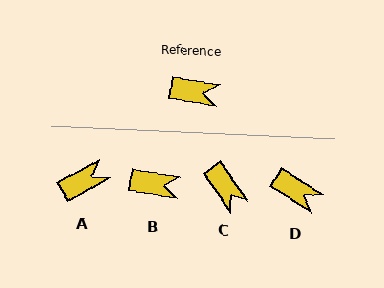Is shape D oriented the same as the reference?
No, it is off by about 22 degrees.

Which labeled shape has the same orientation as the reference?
B.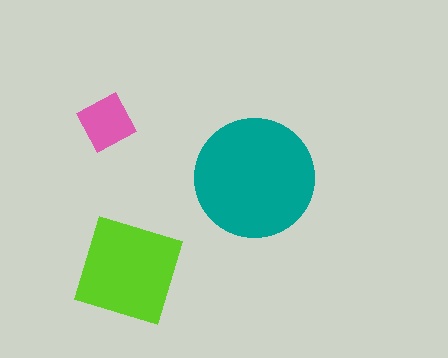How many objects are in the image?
There are 3 objects in the image.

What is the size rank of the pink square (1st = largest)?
3rd.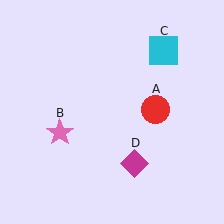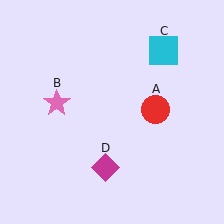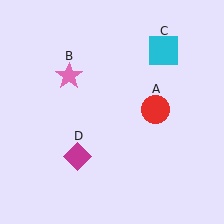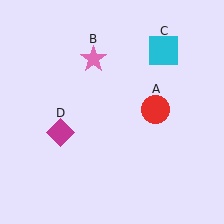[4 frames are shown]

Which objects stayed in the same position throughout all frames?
Red circle (object A) and cyan square (object C) remained stationary.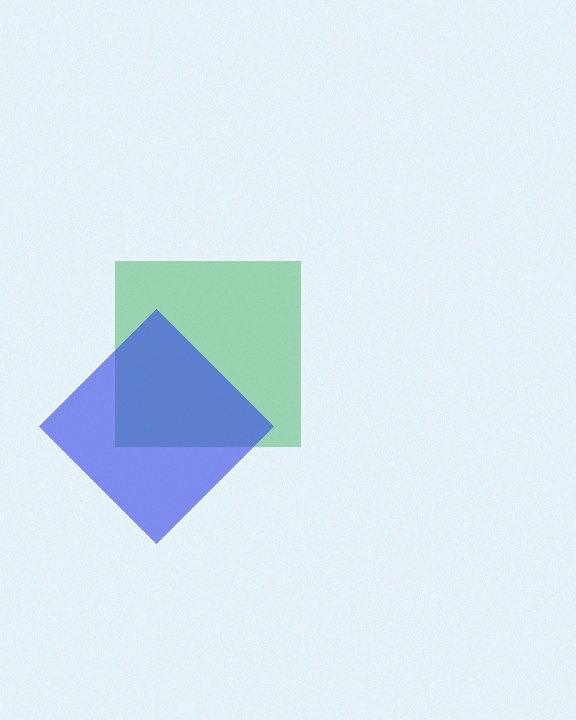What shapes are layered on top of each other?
The layered shapes are: a green square, a blue diamond.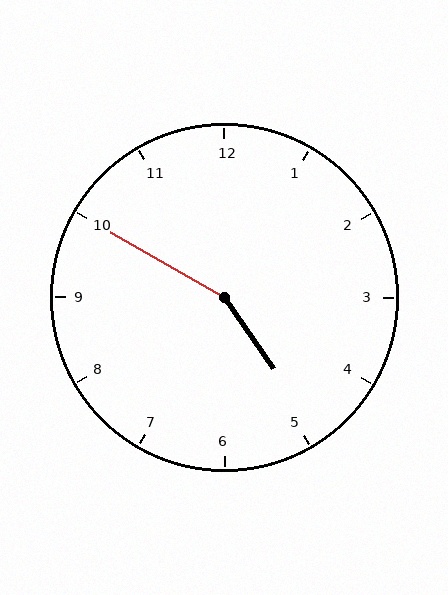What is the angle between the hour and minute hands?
Approximately 155 degrees.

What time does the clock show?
4:50.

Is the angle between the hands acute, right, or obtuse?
It is obtuse.